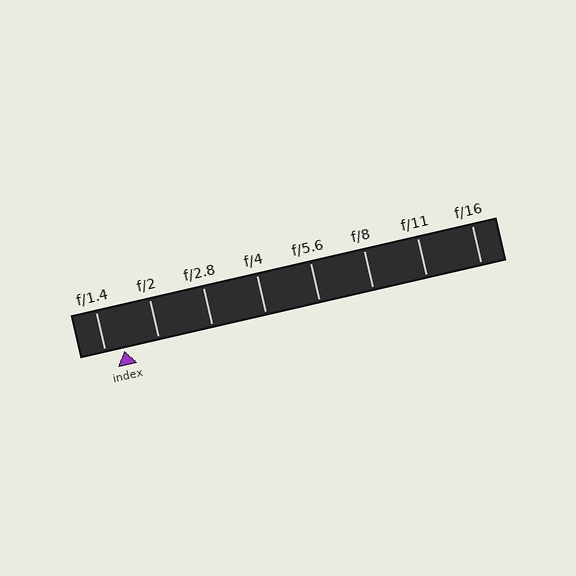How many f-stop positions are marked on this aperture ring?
There are 8 f-stop positions marked.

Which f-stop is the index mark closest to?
The index mark is closest to f/1.4.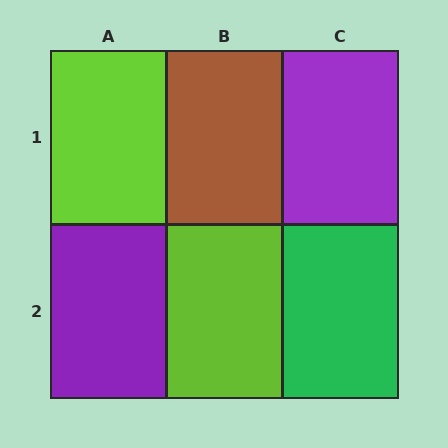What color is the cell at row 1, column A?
Lime.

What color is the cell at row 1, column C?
Purple.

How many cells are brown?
1 cell is brown.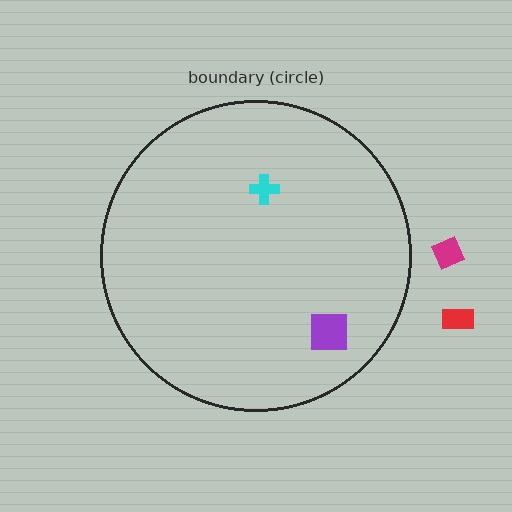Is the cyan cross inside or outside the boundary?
Inside.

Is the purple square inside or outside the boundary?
Inside.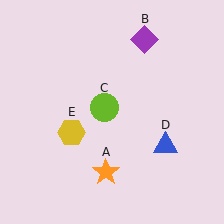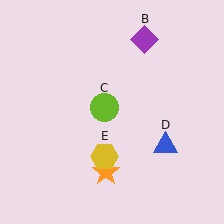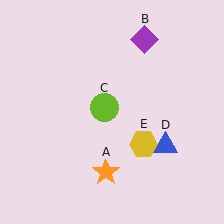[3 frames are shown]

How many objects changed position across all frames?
1 object changed position: yellow hexagon (object E).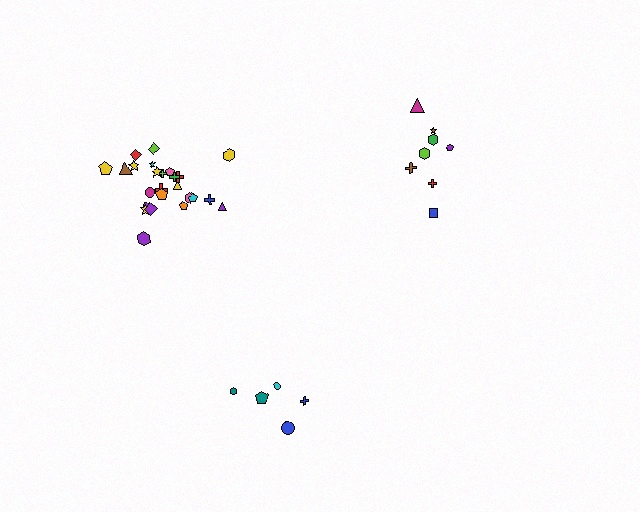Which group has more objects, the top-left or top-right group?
The top-left group.